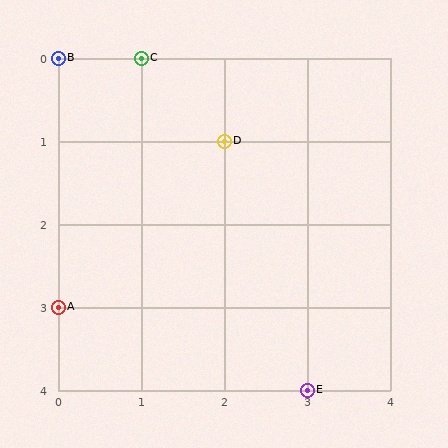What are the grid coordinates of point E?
Point E is at grid coordinates (3, 4).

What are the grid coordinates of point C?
Point C is at grid coordinates (1, 0).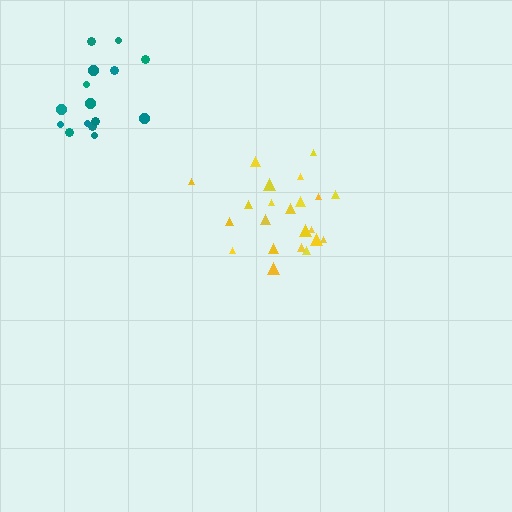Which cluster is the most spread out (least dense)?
Teal.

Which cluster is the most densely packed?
Yellow.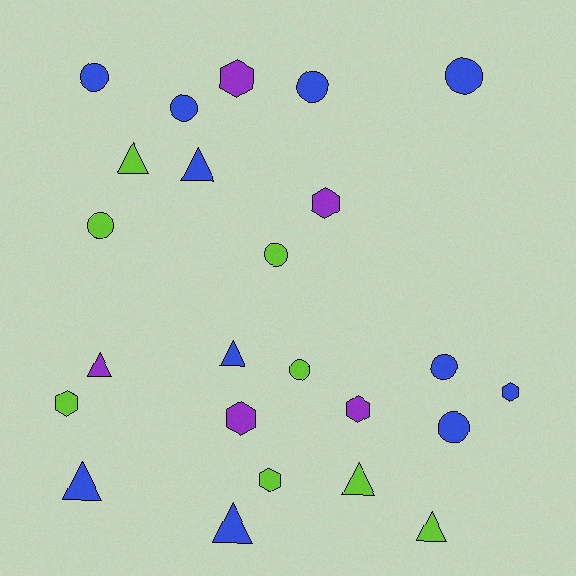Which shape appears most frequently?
Circle, with 9 objects.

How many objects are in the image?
There are 24 objects.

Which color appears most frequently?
Blue, with 11 objects.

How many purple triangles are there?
There is 1 purple triangle.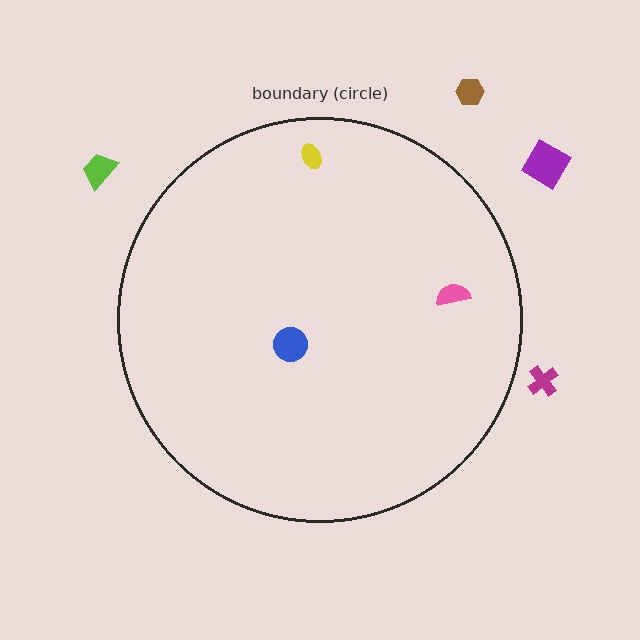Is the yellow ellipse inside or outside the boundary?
Inside.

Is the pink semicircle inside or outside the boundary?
Inside.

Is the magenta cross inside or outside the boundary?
Outside.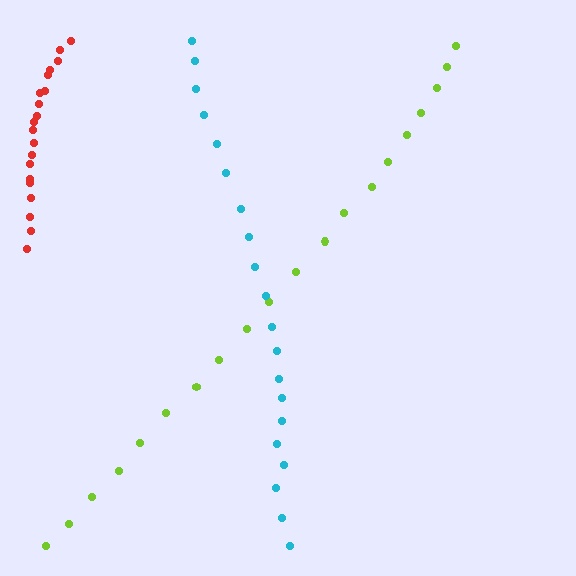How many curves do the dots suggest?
There are 3 distinct paths.